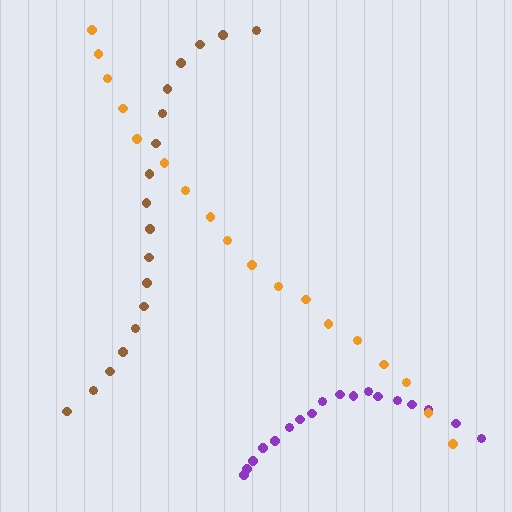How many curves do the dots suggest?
There are 3 distinct paths.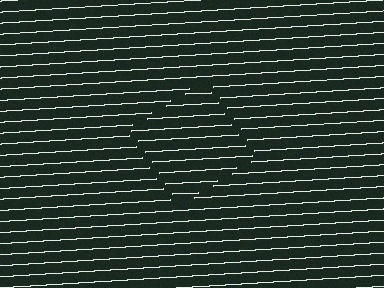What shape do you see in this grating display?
An illusory square. The interior of the shape contains the same grating, shifted by half a period — the contour is defined by the phase discontinuity where line-ends from the inner and outer gratings abut.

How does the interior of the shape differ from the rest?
The interior of the shape contains the same grating, shifted by half a period — the contour is defined by the phase discontinuity where line-ends from the inner and outer gratings abut.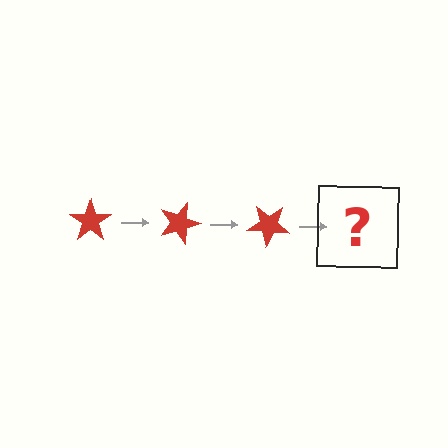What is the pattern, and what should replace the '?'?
The pattern is that the star rotates 20 degrees each step. The '?' should be a red star rotated 60 degrees.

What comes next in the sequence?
The next element should be a red star rotated 60 degrees.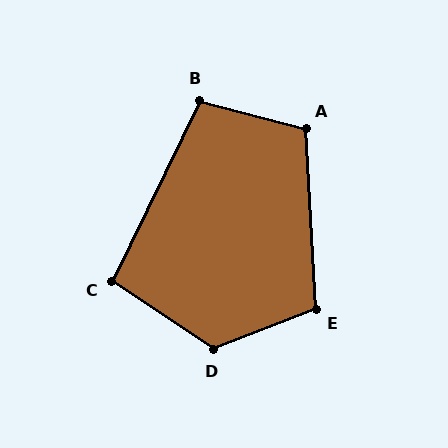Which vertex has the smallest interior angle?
C, at approximately 98 degrees.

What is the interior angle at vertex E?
Approximately 108 degrees (obtuse).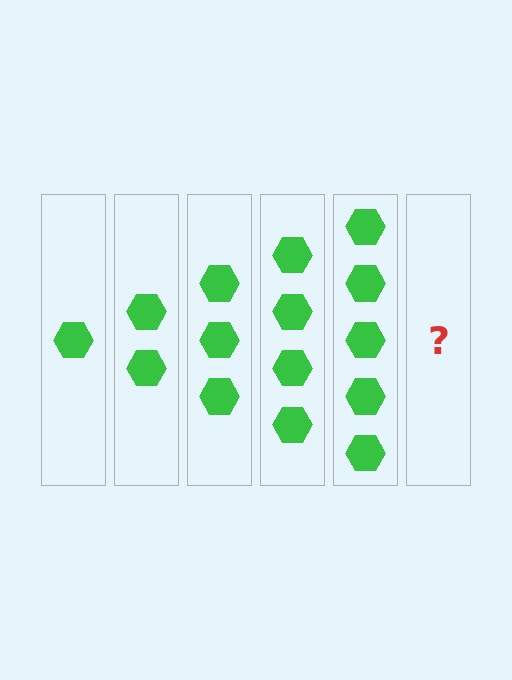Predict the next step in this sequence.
The next step is 6 hexagons.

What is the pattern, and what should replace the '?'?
The pattern is that each step adds one more hexagon. The '?' should be 6 hexagons.